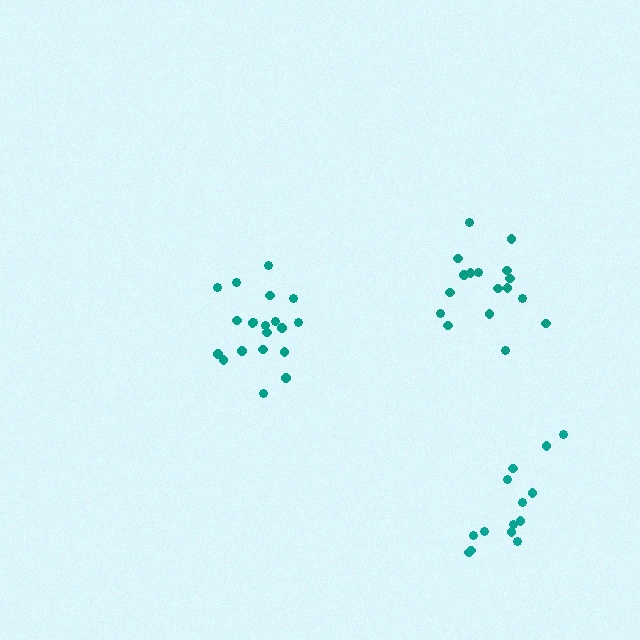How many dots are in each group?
Group 1: 14 dots, Group 2: 20 dots, Group 3: 17 dots (51 total).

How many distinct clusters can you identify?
There are 3 distinct clusters.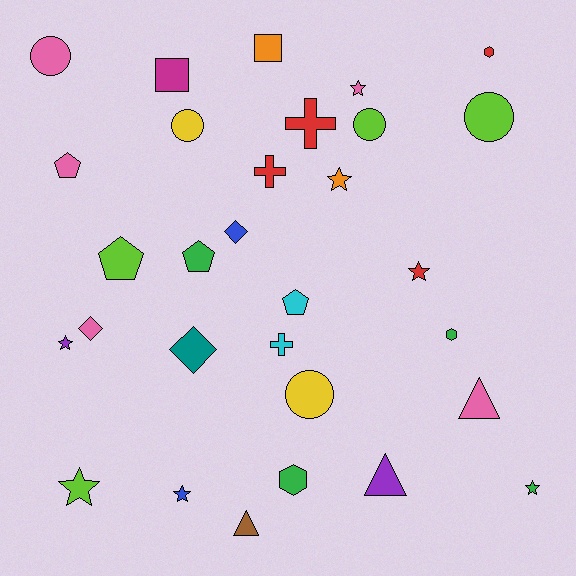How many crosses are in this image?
There are 3 crosses.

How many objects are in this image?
There are 30 objects.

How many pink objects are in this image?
There are 5 pink objects.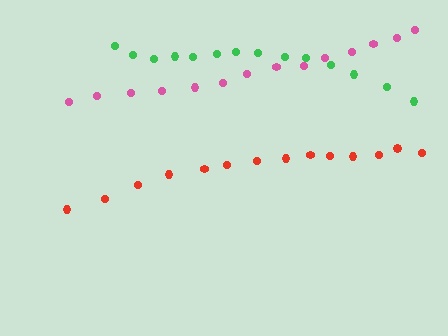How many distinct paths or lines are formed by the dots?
There are 3 distinct paths.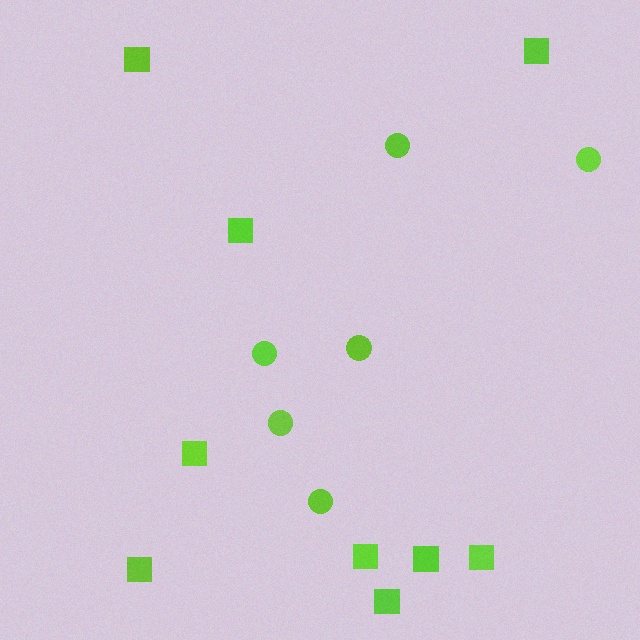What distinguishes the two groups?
There are 2 groups: one group of circles (6) and one group of squares (9).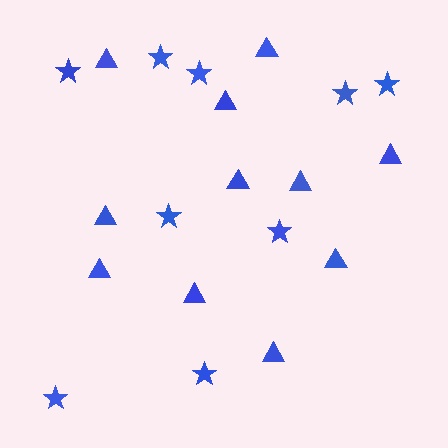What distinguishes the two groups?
There are 2 groups: one group of triangles (11) and one group of stars (9).